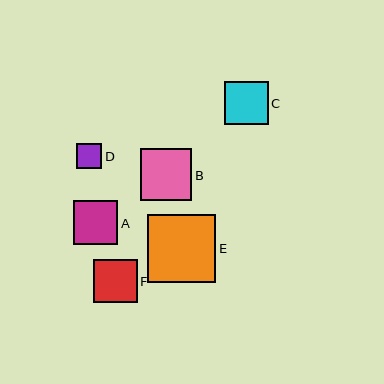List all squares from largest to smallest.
From largest to smallest: E, B, A, C, F, D.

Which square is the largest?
Square E is the largest with a size of approximately 68 pixels.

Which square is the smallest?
Square D is the smallest with a size of approximately 25 pixels.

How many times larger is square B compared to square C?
Square B is approximately 1.2 times the size of square C.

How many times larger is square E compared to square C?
Square E is approximately 1.6 times the size of square C.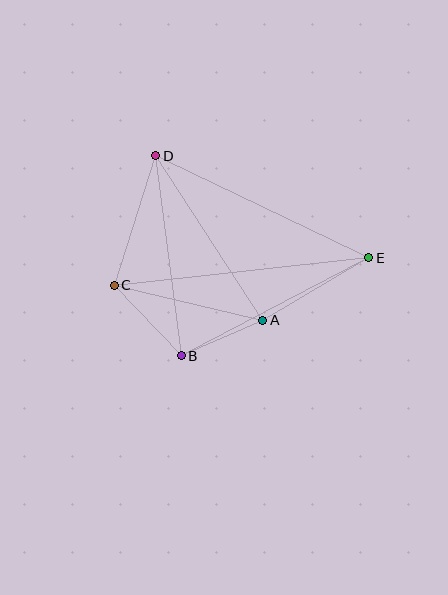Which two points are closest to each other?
Points A and B are closest to each other.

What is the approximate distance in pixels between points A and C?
The distance between A and C is approximately 152 pixels.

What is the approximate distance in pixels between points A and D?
The distance between A and D is approximately 196 pixels.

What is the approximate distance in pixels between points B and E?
The distance between B and E is approximately 211 pixels.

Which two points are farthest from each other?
Points C and E are farthest from each other.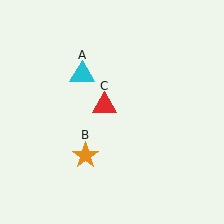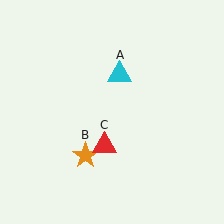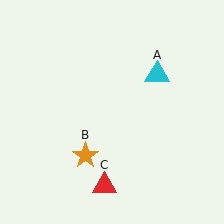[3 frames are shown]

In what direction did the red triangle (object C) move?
The red triangle (object C) moved down.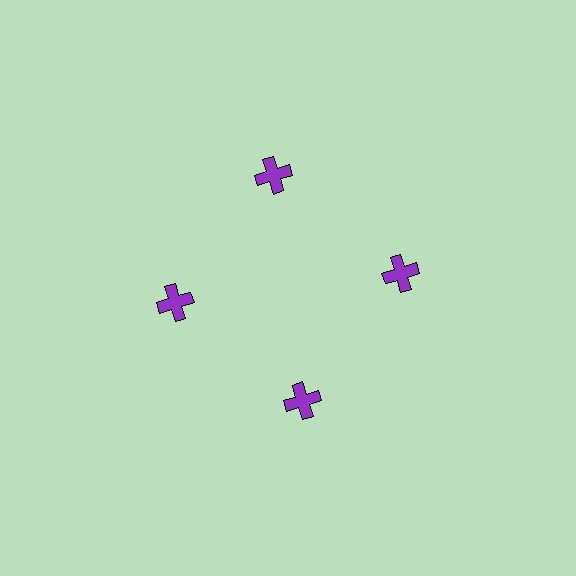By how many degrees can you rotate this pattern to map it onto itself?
The pattern maps onto itself every 90 degrees of rotation.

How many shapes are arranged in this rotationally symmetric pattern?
There are 4 shapes, arranged in 4 groups of 1.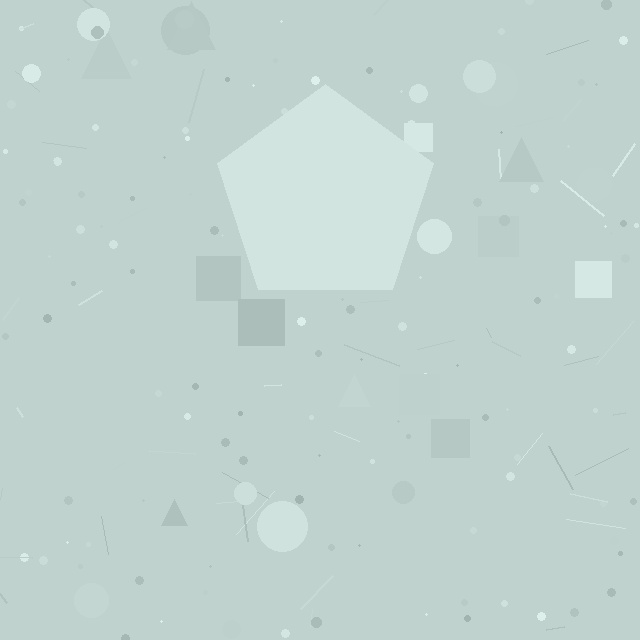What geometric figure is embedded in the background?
A pentagon is embedded in the background.